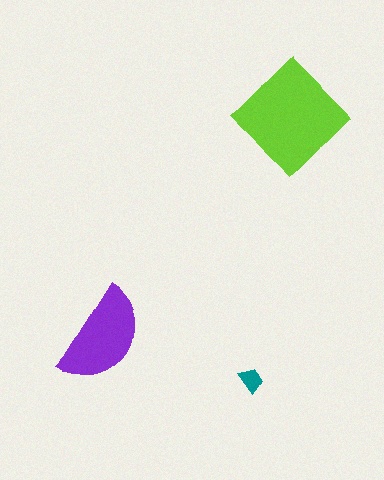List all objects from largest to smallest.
The lime diamond, the purple semicircle, the teal trapezoid.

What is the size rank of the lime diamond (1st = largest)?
1st.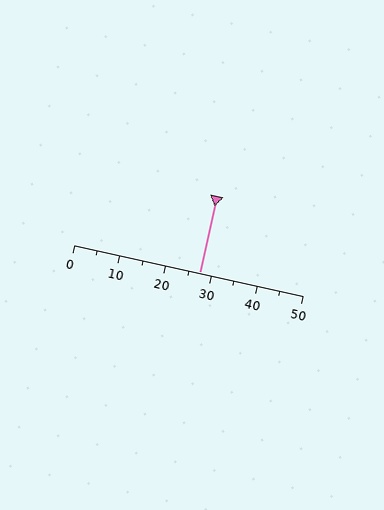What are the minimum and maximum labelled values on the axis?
The axis runs from 0 to 50.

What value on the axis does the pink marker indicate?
The marker indicates approximately 27.5.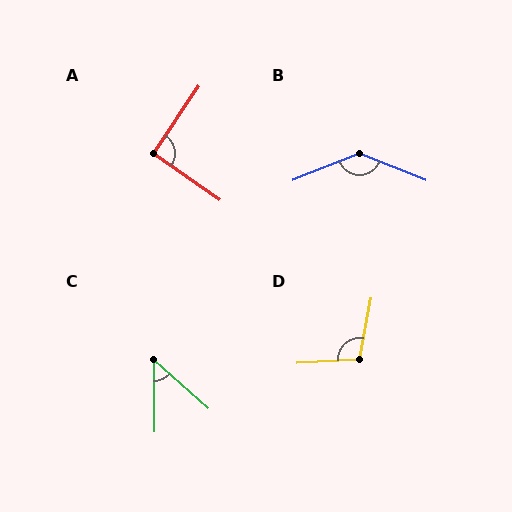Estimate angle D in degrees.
Approximately 104 degrees.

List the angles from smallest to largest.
C (48°), A (91°), D (104°), B (137°).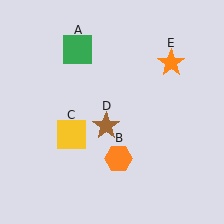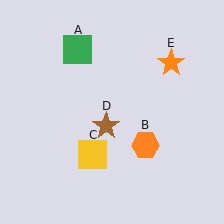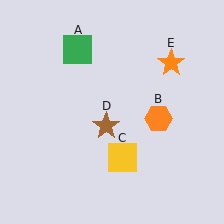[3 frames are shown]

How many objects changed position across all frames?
2 objects changed position: orange hexagon (object B), yellow square (object C).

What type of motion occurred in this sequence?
The orange hexagon (object B), yellow square (object C) rotated counterclockwise around the center of the scene.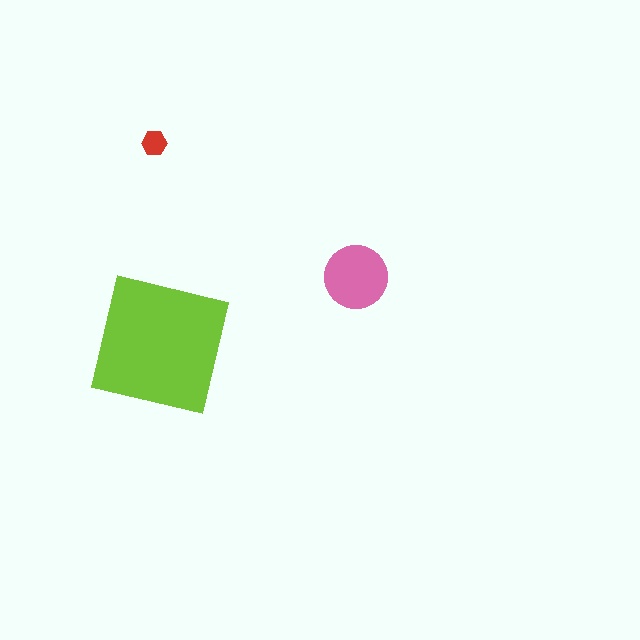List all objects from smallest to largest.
The red hexagon, the pink circle, the lime square.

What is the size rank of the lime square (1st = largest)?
1st.